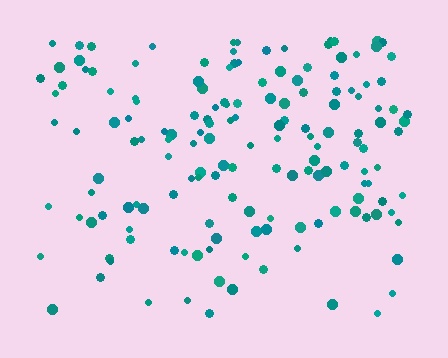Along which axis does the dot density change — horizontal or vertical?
Vertical.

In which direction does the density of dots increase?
From bottom to top, with the top side densest.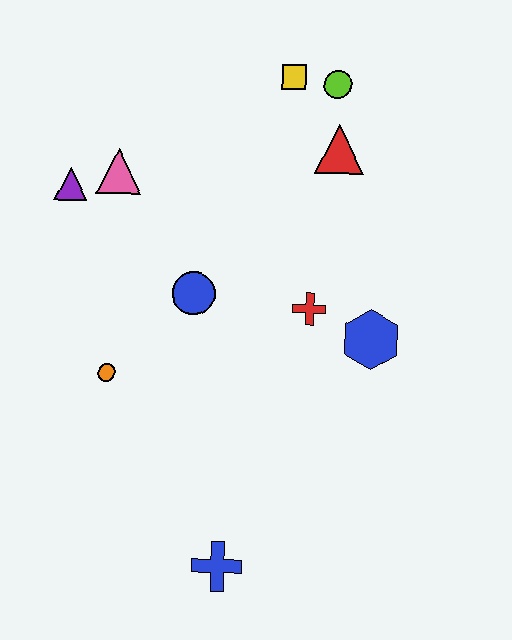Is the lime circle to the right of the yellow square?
Yes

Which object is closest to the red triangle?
The lime circle is closest to the red triangle.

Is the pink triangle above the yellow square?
No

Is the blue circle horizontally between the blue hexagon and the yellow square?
No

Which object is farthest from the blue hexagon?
The purple triangle is farthest from the blue hexagon.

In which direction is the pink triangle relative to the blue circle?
The pink triangle is above the blue circle.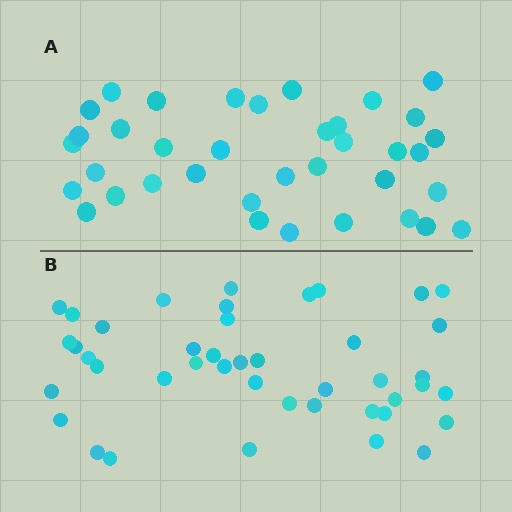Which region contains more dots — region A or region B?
Region B (the bottom region) has more dots.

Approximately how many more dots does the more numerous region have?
Region B has about 6 more dots than region A.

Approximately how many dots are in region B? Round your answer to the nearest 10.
About 40 dots. (The exact count is 43, which rounds to 40.)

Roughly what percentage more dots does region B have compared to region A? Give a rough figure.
About 15% more.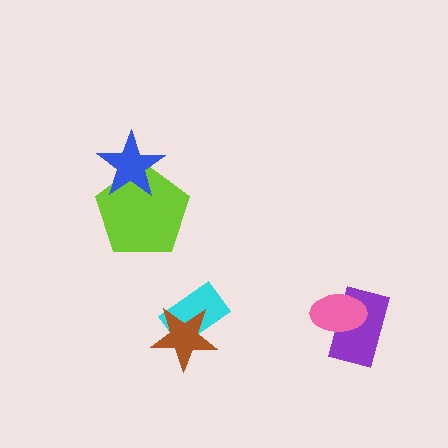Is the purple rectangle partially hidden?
Yes, it is partially covered by another shape.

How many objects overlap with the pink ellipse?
1 object overlaps with the pink ellipse.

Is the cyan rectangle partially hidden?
Yes, it is partially covered by another shape.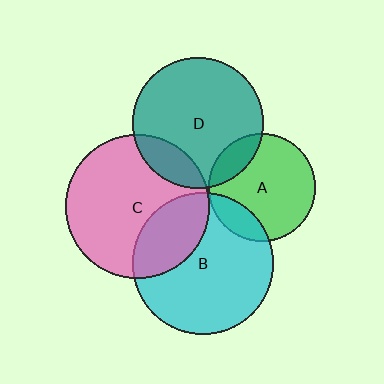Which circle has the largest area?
Circle C (pink).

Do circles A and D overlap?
Yes.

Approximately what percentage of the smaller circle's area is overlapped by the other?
Approximately 15%.